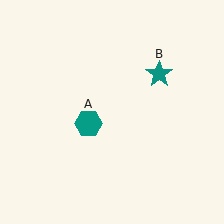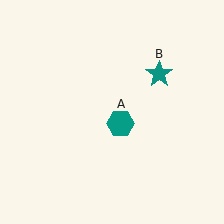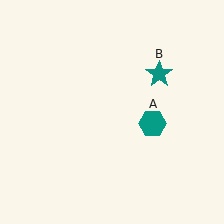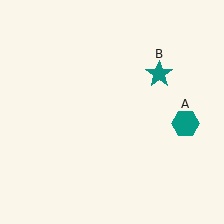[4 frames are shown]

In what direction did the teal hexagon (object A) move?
The teal hexagon (object A) moved right.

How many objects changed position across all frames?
1 object changed position: teal hexagon (object A).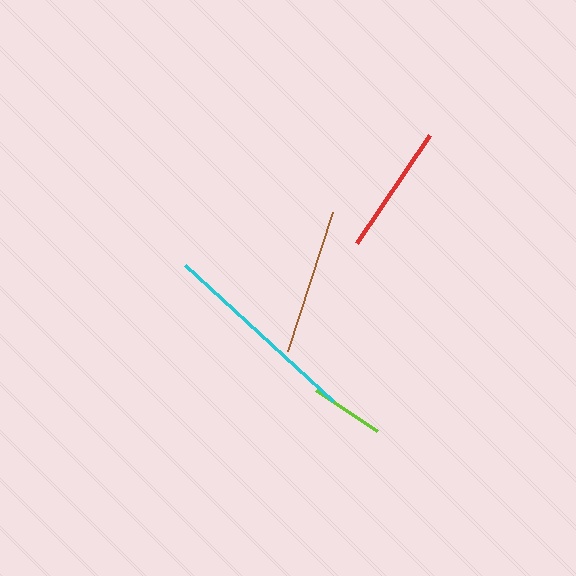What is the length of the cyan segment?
The cyan segment is approximately 200 pixels long.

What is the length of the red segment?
The red segment is approximately 131 pixels long.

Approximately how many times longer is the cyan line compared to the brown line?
The cyan line is approximately 1.4 times the length of the brown line.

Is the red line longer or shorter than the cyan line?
The cyan line is longer than the red line.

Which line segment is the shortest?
The lime line is the shortest at approximately 74 pixels.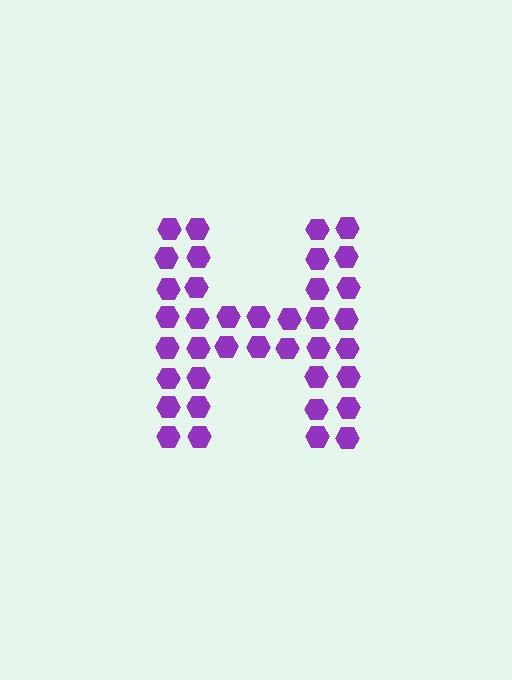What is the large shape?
The large shape is the letter H.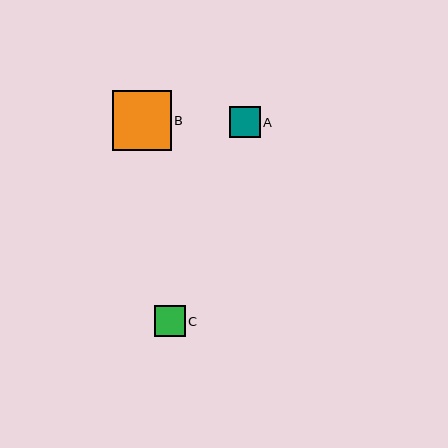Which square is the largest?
Square B is the largest with a size of approximately 59 pixels.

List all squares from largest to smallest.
From largest to smallest: B, A, C.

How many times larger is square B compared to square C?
Square B is approximately 1.9 times the size of square C.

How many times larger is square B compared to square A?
Square B is approximately 1.9 times the size of square A.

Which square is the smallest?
Square C is the smallest with a size of approximately 31 pixels.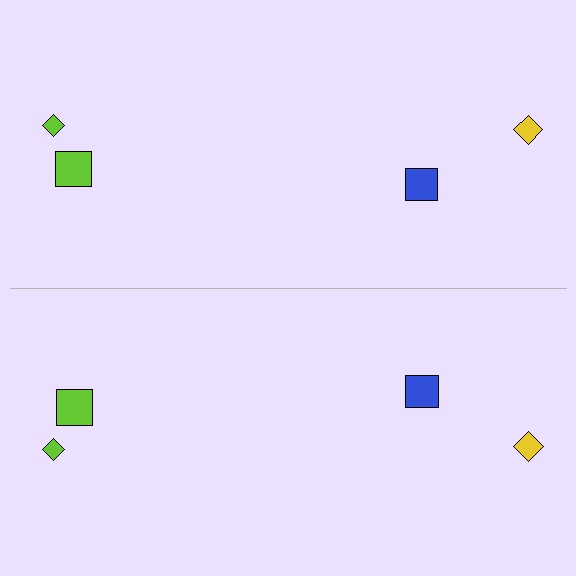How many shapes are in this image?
There are 8 shapes in this image.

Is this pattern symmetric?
Yes, this pattern has bilateral (reflection) symmetry.